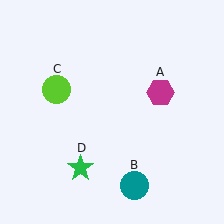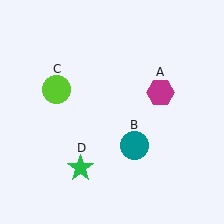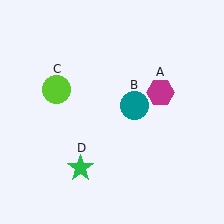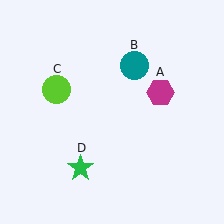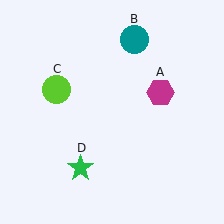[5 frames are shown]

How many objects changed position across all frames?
1 object changed position: teal circle (object B).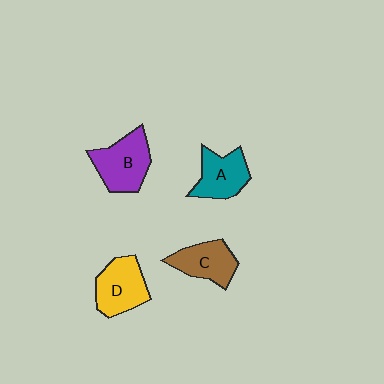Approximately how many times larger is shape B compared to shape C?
Approximately 1.2 times.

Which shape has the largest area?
Shape B (purple).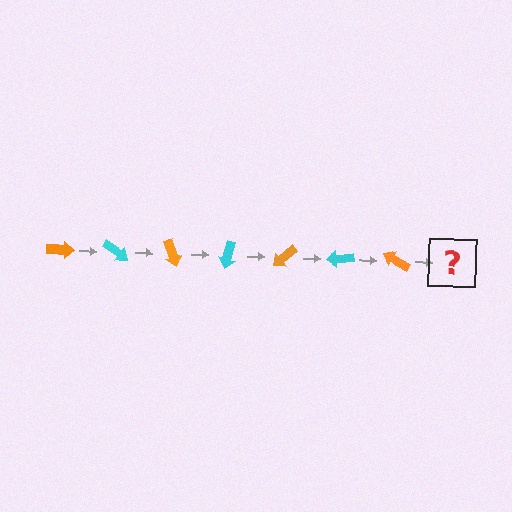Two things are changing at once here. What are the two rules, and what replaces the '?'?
The two rules are that it rotates 35 degrees each step and the color cycles through orange and cyan. The '?' should be a cyan arrow, rotated 245 degrees from the start.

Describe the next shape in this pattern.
It should be a cyan arrow, rotated 245 degrees from the start.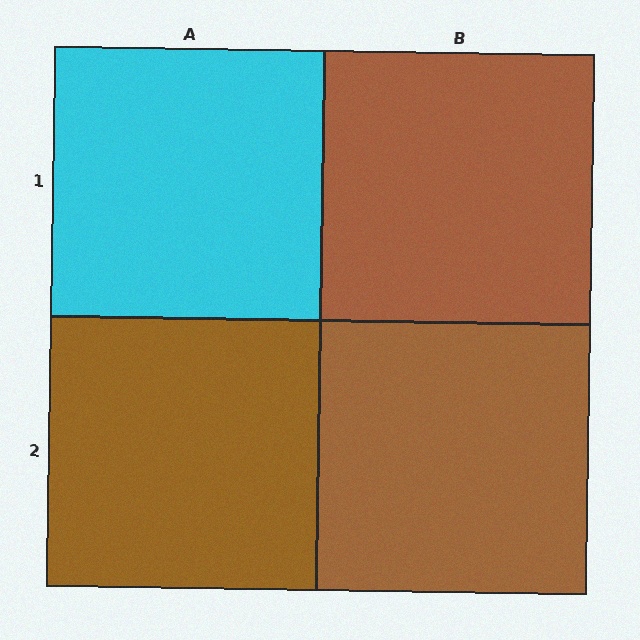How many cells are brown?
3 cells are brown.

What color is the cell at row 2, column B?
Brown.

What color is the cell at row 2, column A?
Brown.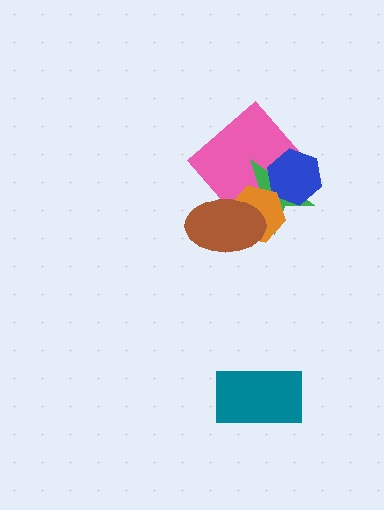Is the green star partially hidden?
Yes, it is partially covered by another shape.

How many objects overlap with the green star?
4 objects overlap with the green star.